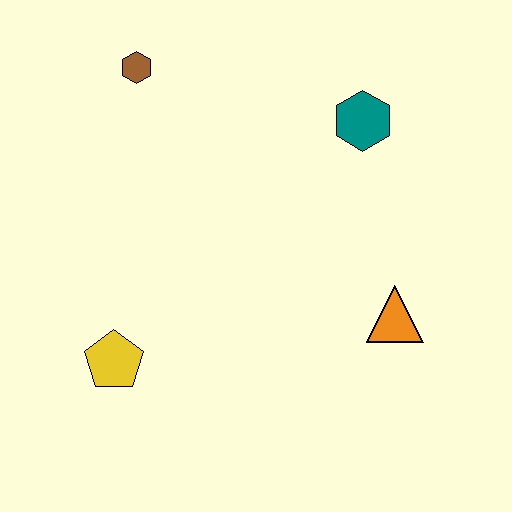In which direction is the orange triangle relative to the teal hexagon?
The orange triangle is below the teal hexagon.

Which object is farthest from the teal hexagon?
The yellow pentagon is farthest from the teal hexagon.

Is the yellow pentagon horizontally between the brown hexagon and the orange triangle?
No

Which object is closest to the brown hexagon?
The teal hexagon is closest to the brown hexagon.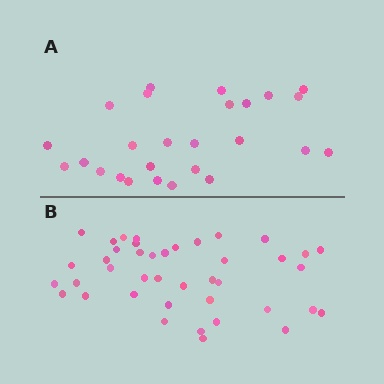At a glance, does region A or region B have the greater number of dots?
Region B (the bottom region) has more dots.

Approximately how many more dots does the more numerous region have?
Region B has approximately 15 more dots than region A.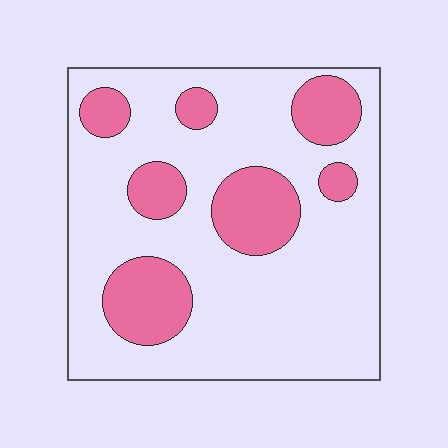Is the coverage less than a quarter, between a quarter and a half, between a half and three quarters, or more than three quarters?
Less than a quarter.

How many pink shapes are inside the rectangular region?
7.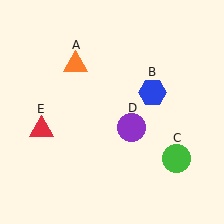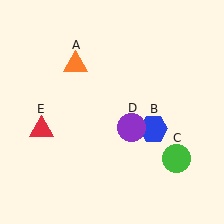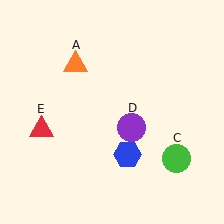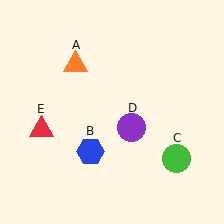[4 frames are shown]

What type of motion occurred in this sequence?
The blue hexagon (object B) rotated clockwise around the center of the scene.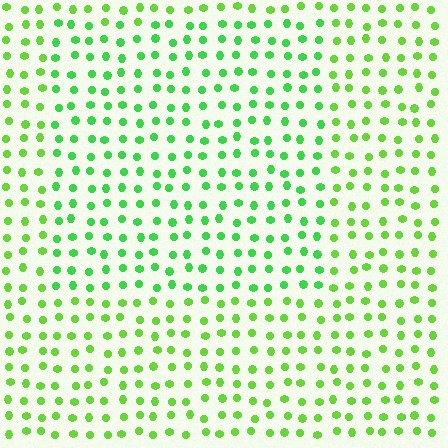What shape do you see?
I see a rectangle.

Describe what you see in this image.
The image is filled with small lime elements in a uniform arrangement. A rectangle-shaped region is visible where the elements are tinted to a slightly different hue, forming a subtle color boundary.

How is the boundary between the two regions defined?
The boundary is defined purely by a slight shift in hue (about 23 degrees). Spacing, size, and orientation are identical on both sides.